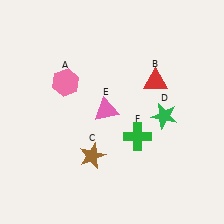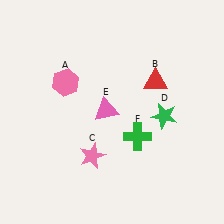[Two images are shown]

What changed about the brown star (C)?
In Image 1, C is brown. In Image 2, it changed to pink.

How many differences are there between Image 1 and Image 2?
There is 1 difference between the two images.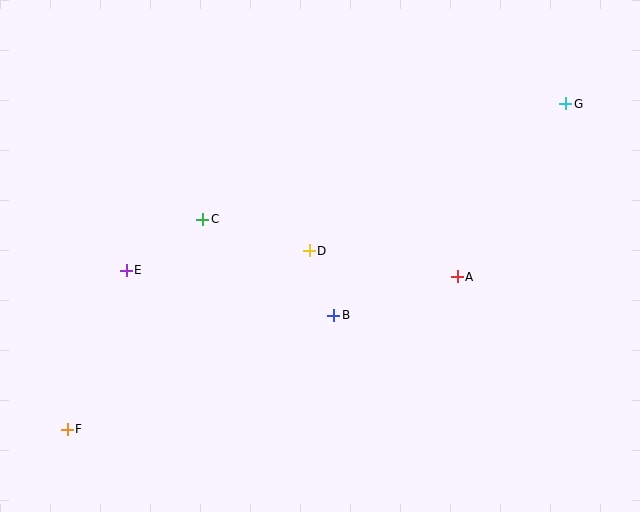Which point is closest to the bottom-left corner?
Point F is closest to the bottom-left corner.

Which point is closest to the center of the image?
Point D at (309, 251) is closest to the center.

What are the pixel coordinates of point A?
Point A is at (457, 277).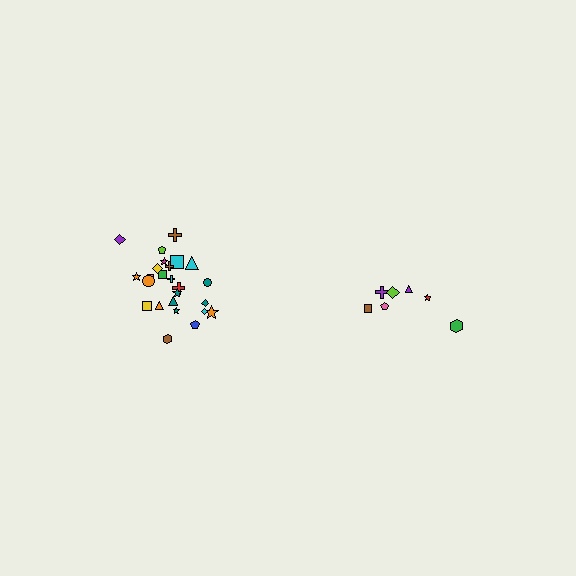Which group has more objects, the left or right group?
The left group.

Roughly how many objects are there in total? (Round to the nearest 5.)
Roughly 30 objects in total.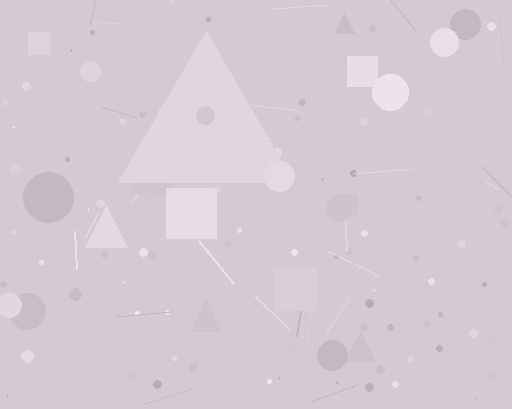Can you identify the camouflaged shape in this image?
The camouflaged shape is a triangle.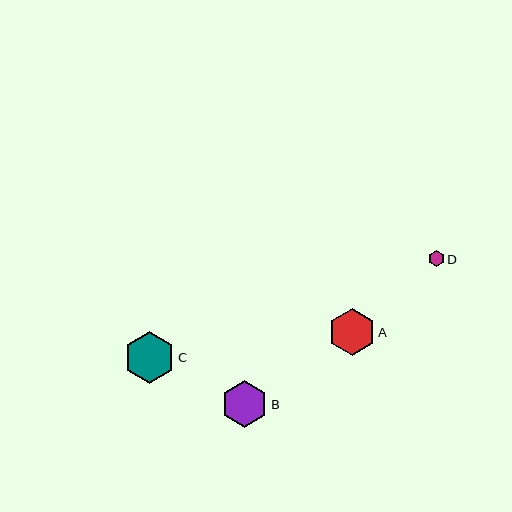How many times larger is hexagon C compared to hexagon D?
Hexagon C is approximately 3.3 times the size of hexagon D.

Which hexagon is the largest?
Hexagon C is the largest with a size of approximately 52 pixels.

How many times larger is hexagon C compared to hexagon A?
Hexagon C is approximately 1.1 times the size of hexagon A.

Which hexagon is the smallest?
Hexagon D is the smallest with a size of approximately 16 pixels.